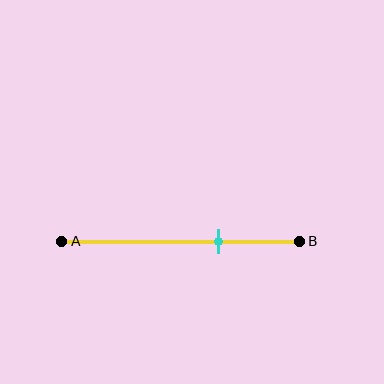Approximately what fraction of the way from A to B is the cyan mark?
The cyan mark is approximately 65% of the way from A to B.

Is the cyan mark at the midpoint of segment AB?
No, the mark is at about 65% from A, not at the 50% midpoint.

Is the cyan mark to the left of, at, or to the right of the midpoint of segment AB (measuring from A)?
The cyan mark is to the right of the midpoint of segment AB.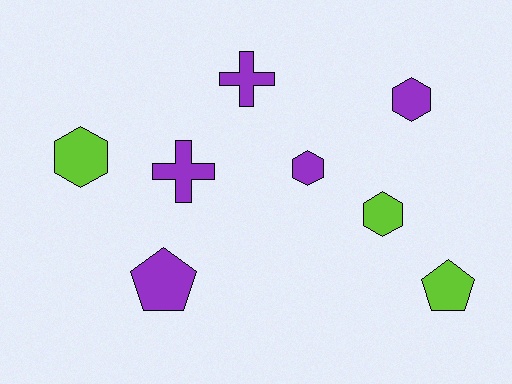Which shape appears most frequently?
Hexagon, with 4 objects.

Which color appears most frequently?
Purple, with 5 objects.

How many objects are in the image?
There are 8 objects.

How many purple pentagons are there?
There is 1 purple pentagon.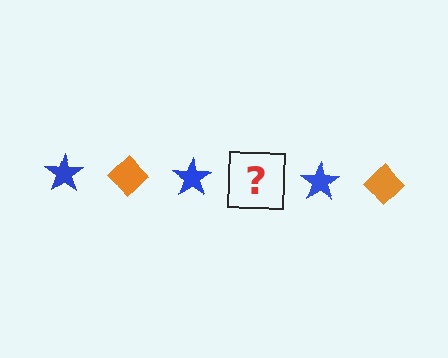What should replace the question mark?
The question mark should be replaced with an orange diamond.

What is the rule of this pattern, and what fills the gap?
The rule is that the pattern alternates between blue star and orange diamond. The gap should be filled with an orange diamond.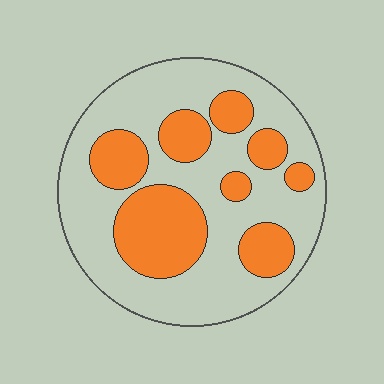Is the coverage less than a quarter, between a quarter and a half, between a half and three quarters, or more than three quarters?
Between a quarter and a half.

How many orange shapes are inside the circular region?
8.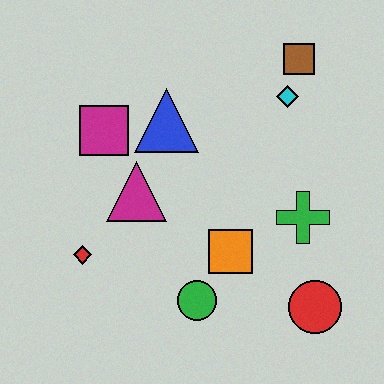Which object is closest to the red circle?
The green cross is closest to the red circle.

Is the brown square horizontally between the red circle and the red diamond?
Yes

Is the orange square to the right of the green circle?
Yes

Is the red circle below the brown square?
Yes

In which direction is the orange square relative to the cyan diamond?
The orange square is below the cyan diamond.